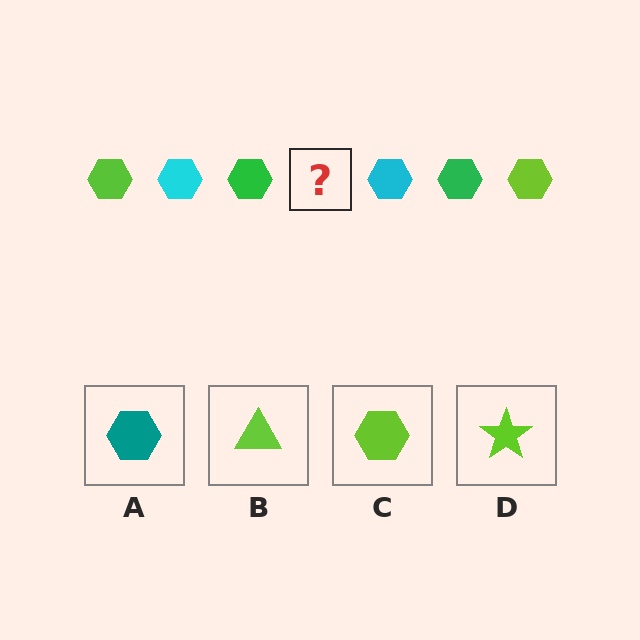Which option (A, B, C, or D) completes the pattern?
C.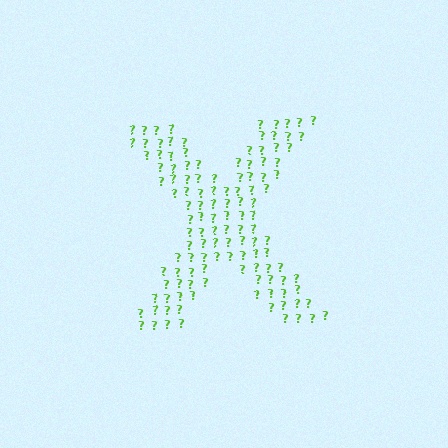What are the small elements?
The small elements are question marks.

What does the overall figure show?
The overall figure shows the letter X.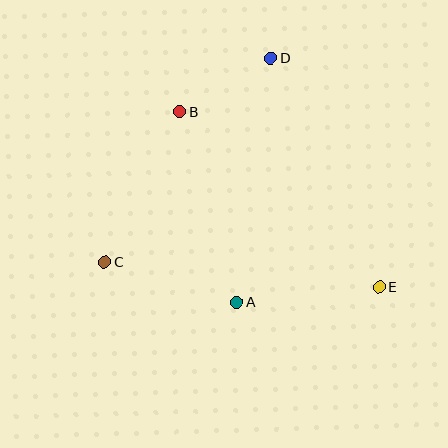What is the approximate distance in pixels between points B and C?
The distance between B and C is approximately 167 pixels.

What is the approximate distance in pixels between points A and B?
The distance between A and B is approximately 199 pixels.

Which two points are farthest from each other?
Points C and E are farthest from each other.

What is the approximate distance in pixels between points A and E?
The distance between A and E is approximately 143 pixels.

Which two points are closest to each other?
Points B and D are closest to each other.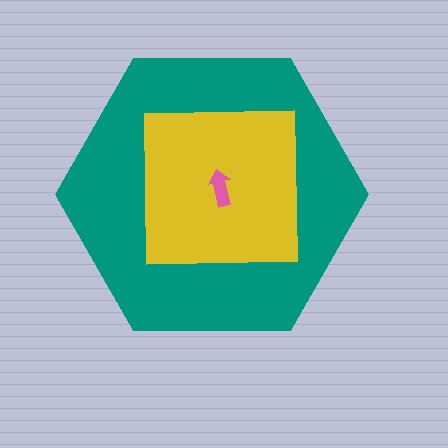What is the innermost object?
The pink arrow.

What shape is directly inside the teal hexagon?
The yellow square.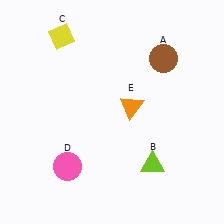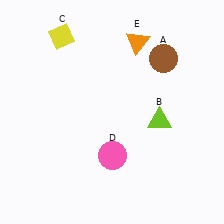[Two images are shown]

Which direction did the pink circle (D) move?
The pink circle (D) moved right.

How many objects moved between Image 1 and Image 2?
3 objects moved between the two images.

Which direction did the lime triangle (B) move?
The lime triangle (B) moved up.